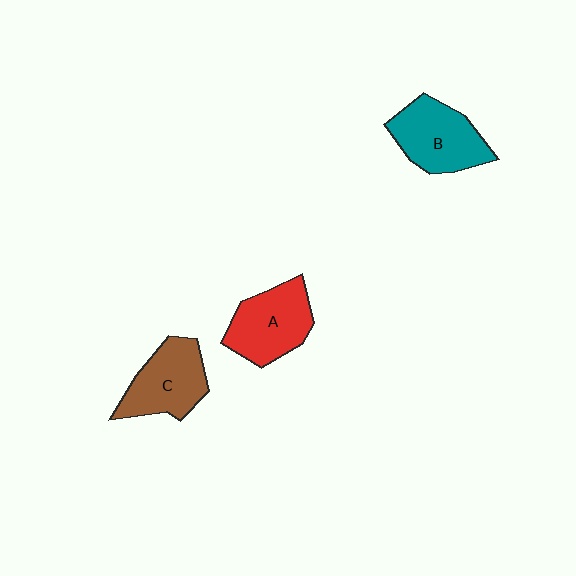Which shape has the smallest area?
Shape C (brown).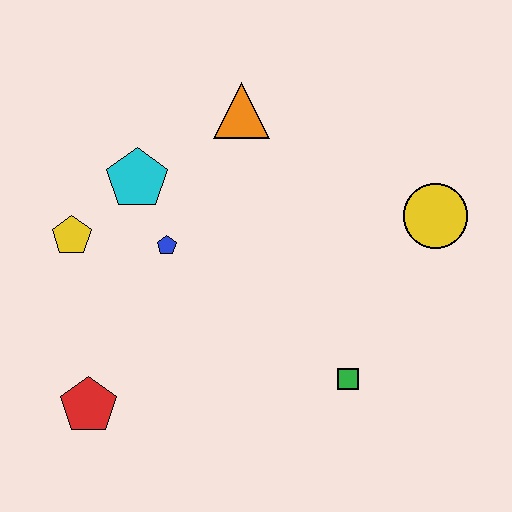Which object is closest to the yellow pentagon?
The cyan pentagon is closest to the yellow pentagon.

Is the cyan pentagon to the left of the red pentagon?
No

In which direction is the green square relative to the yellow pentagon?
The green square is to the right of the yellow pentagon.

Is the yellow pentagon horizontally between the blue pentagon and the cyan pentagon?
No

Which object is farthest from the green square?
The yellow pentagon is farthest from the green square.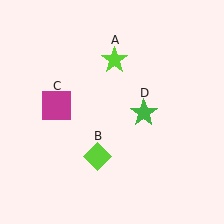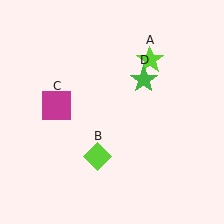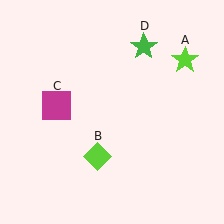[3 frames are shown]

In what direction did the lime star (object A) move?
The lime star (object A) moved right.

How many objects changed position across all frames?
2 objects changed position: lime star (object A), green star (object D).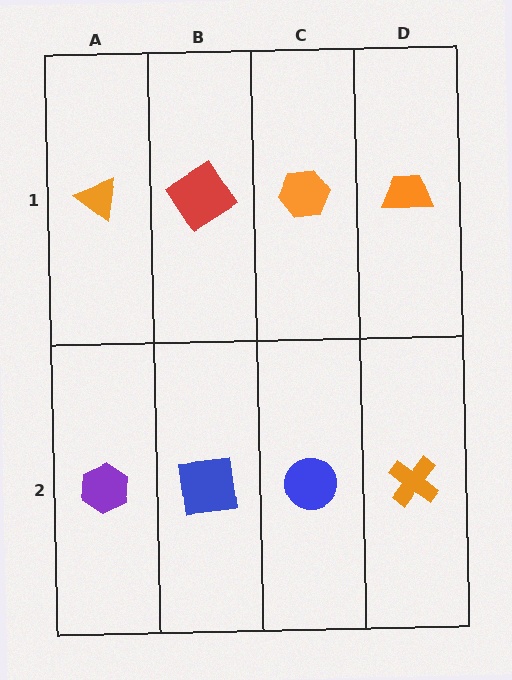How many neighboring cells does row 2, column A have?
2.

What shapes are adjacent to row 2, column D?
An orange trapezoid (row 1, column D), a blue circle (row 2, column C).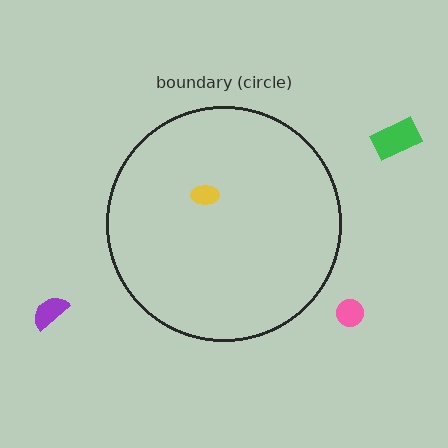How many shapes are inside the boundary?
1 inside, 3 outside.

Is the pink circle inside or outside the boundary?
Outside.